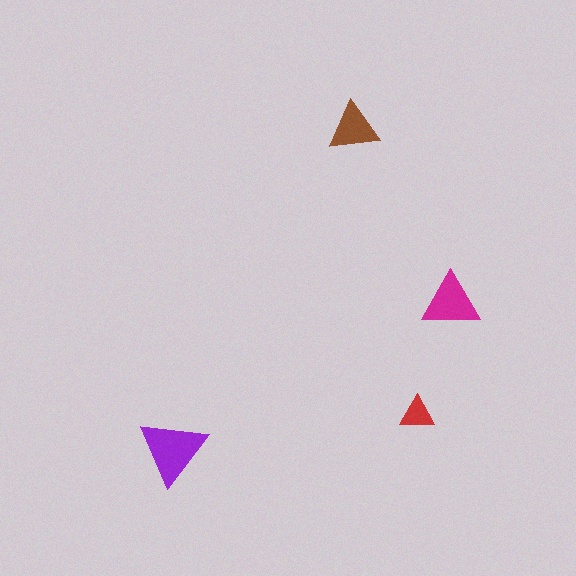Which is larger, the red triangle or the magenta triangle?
The magenta one.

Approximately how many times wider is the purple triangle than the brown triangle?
About 1.5 times wider.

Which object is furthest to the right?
The magenta triangle is rightmost.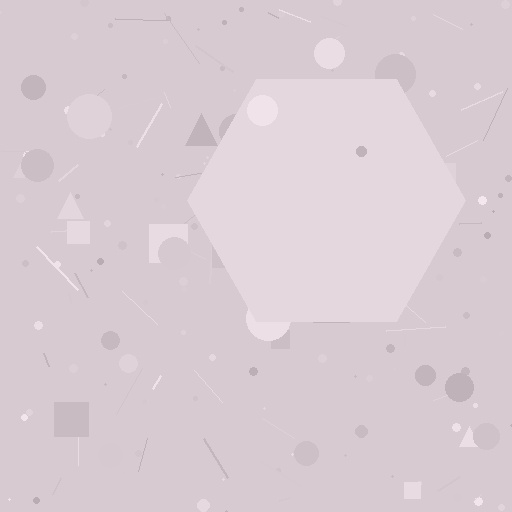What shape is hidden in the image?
A hexagon is hidden in the image.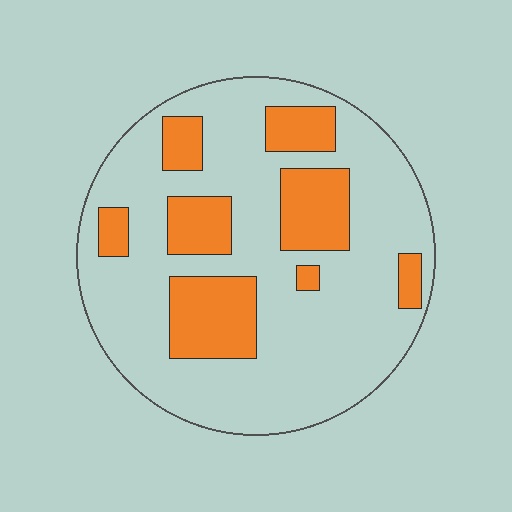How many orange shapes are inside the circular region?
8.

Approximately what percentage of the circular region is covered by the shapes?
Approximately 25%.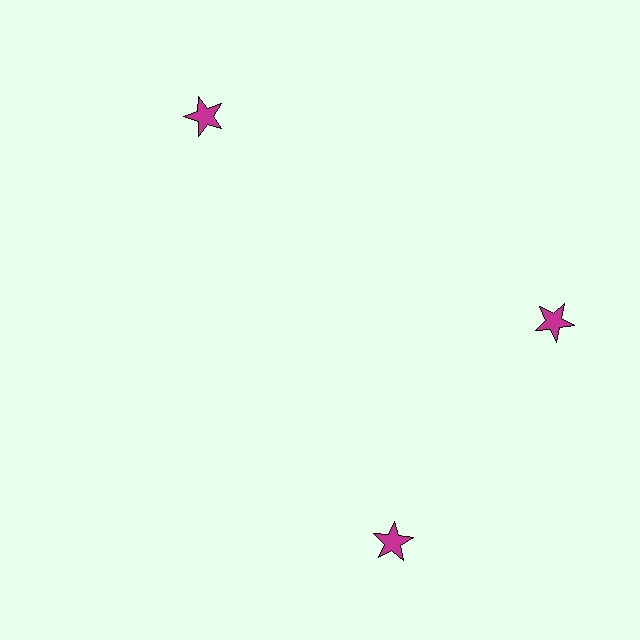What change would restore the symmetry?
The symmetry would be restored by rotating it back into even spacing with its neighbors so that all 3 stars sit at equal angles and equal distance from the center.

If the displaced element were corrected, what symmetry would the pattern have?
It would have 3-fold rotational symmetry — the pattern would map onto itself every 120 degrees.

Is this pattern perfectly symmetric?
No. The 3 magenta stars are arranged in a ring, but one element near the 7 o'clock position is rotated out of alignment along the ring, breaking the 3-fold rotational symmetry.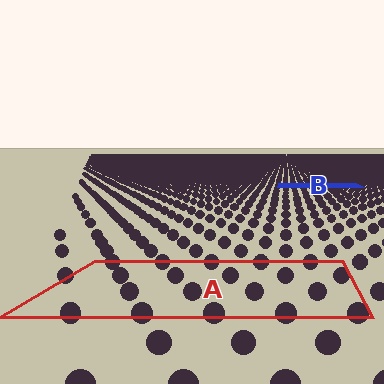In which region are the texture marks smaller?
The texture marks are smaller in region B, because it is farther away.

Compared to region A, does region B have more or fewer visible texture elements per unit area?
Region B has more texture elements per unit area — they are packed more densely because it is farther away.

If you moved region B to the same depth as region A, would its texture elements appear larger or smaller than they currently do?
They would appear larger. At a closer depth, the same texture elements are projected at a bigger on-screen size.